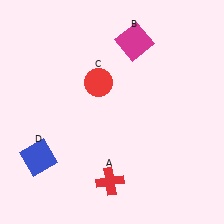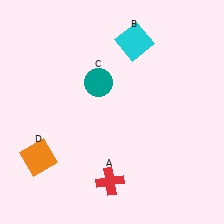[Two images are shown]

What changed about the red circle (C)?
In Image 1, C is red. In Image 2, it changed to teal.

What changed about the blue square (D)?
In Image 1, D is blue. In Image 2, it changed to orange.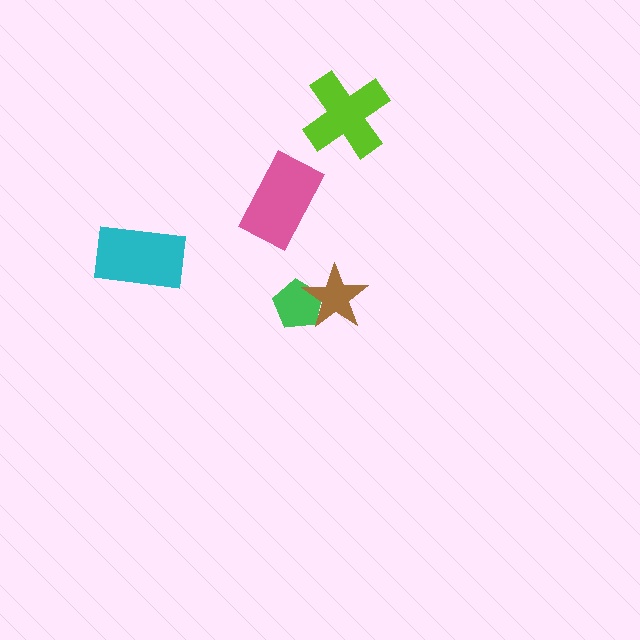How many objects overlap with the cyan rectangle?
0 objects overlap with the cyan rectangle.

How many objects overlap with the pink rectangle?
0 objects overlap with the pink rectangle.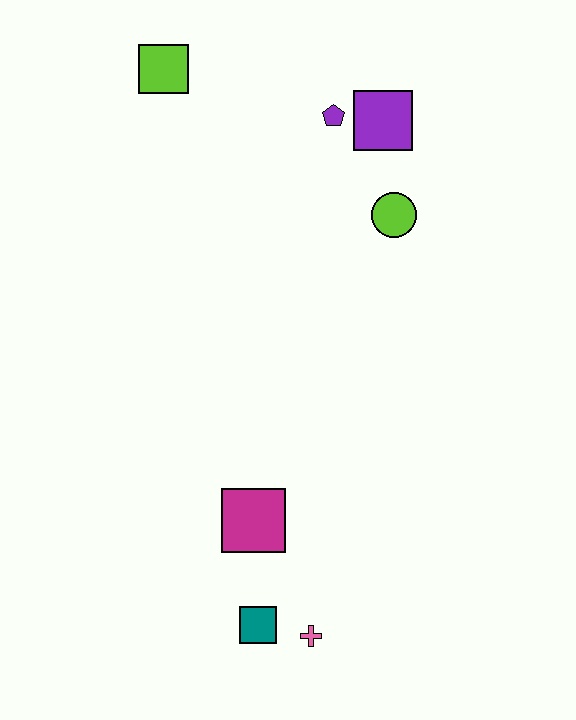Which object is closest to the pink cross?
The teal square is closest to the pink cross.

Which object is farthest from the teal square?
The lime square is farthest from the teal square.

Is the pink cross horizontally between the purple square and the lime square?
Yes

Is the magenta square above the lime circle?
No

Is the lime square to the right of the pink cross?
No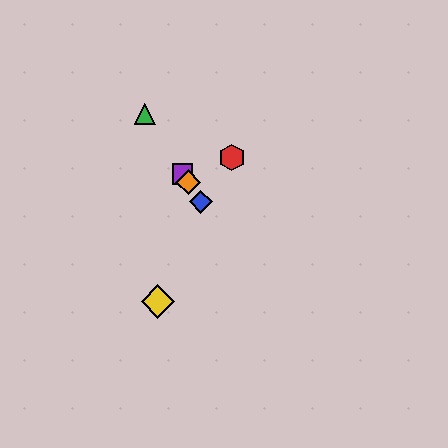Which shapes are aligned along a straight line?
The blue diamond, the green triangle, the purple square, the orange diamond are aligned along a straight line.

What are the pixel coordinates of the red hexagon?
The red hexagon is at (232, 158).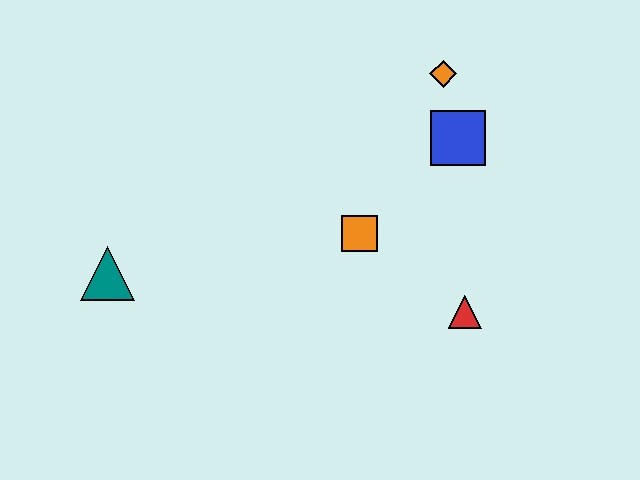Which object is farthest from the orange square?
The teal triangle is farthest from the orange square.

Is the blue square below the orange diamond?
Yes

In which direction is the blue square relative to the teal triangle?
The blue square is to the right of the teal triangle.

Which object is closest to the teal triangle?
The orange square is closest to the teal triangle.